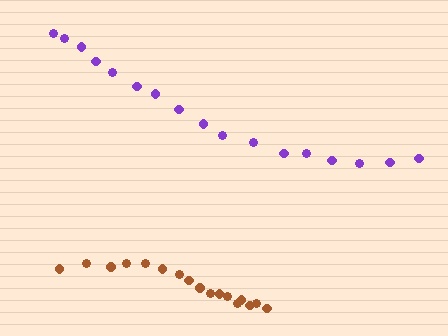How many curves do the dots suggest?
There are 2 distinct paths.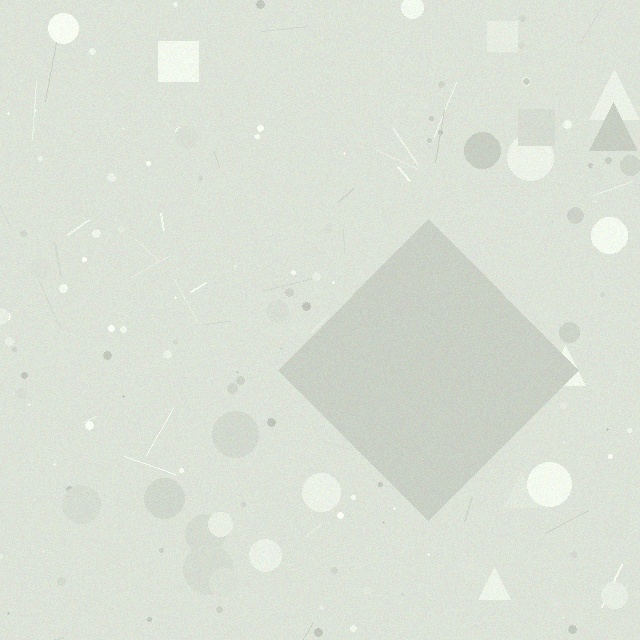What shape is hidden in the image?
A diamond is hidden in the image.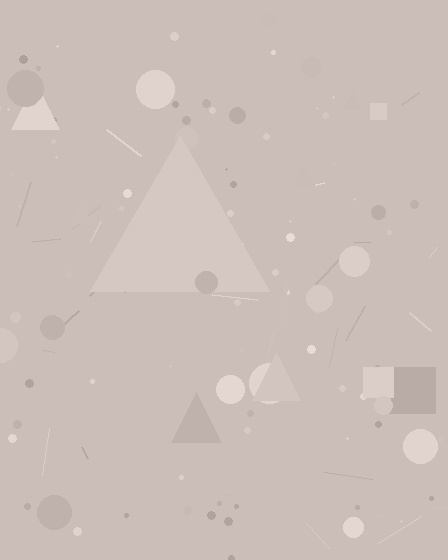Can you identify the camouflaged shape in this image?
The camouflaged shape is a triangle.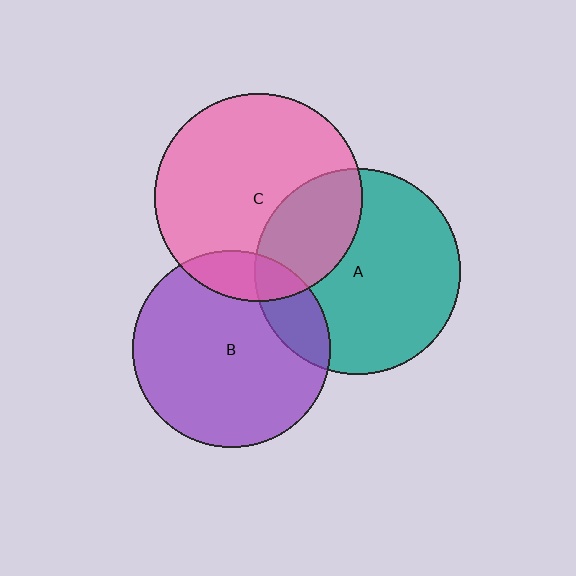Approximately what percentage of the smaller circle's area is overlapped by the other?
Approximately 15%.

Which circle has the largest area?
Circle C (pink).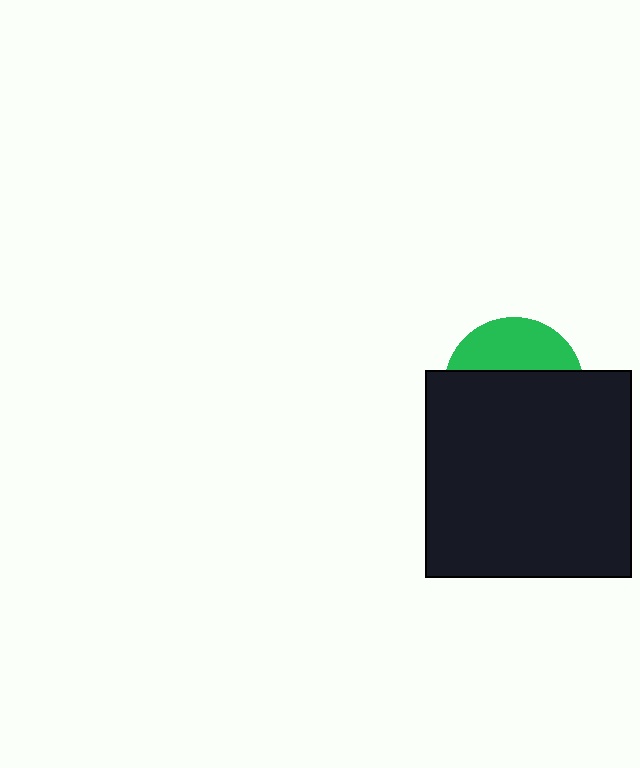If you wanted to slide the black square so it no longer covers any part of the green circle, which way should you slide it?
Slide it down — that is the most direct way to separate the two shapes.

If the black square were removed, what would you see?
You would see the complete green circle.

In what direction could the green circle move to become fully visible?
The green circle could move up. That would shift it out from behind the black square entirely.